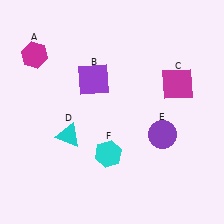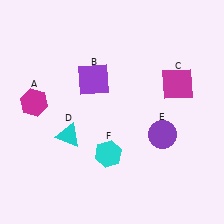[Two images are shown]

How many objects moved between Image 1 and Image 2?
1 object moved between the two images.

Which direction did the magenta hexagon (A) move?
The magenta hexagon (A) moved down.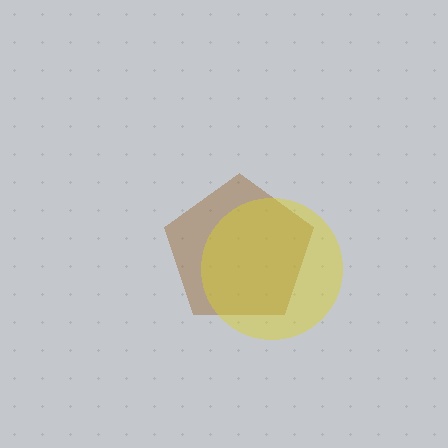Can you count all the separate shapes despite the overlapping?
Yes, there are 2 separate shapes.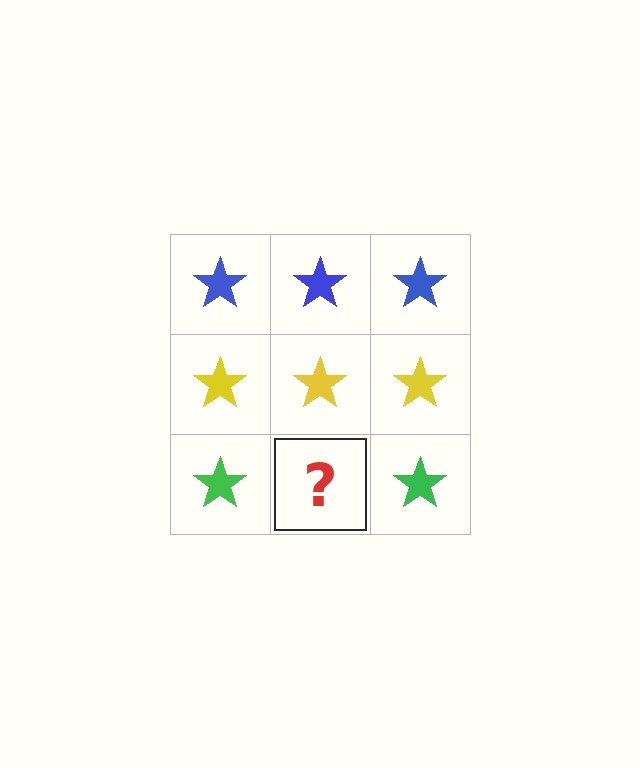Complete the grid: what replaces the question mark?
The question mark should be replaced with a green star.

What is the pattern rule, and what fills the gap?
The rule is that each row has a consistent color. The gap should be filled with a green star.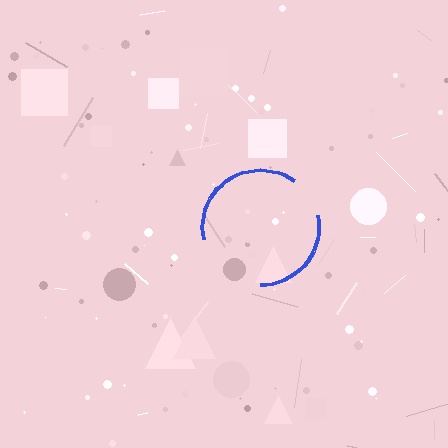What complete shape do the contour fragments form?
The contour fragments form a circle.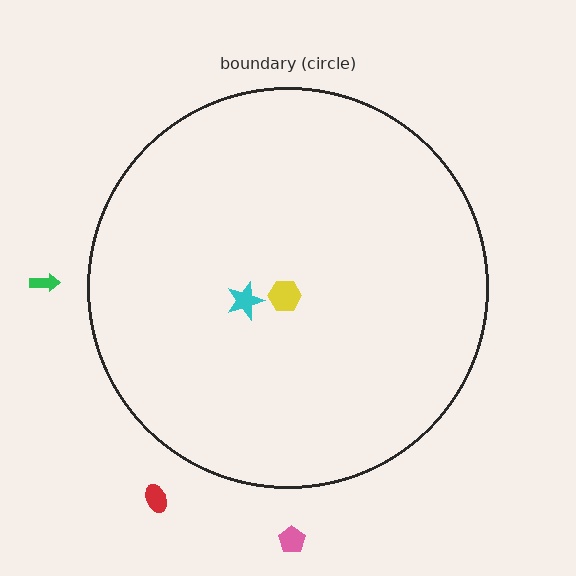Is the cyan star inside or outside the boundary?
Inside.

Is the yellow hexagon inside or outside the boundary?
Inside.